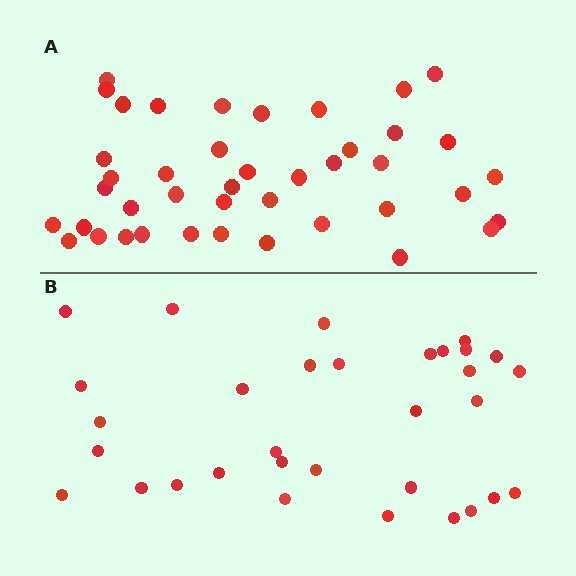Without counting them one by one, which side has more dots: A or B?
Region A (the top region) has more dots.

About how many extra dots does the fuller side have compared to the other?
Region A has roughly 10 or so more dots than region B.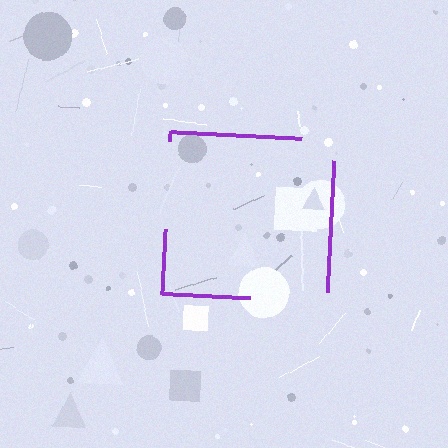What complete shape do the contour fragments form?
The contour fragments form a square.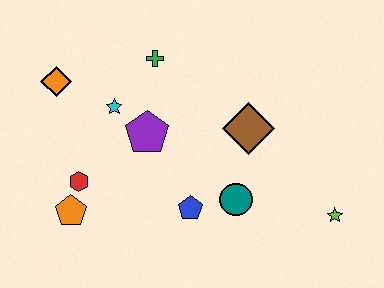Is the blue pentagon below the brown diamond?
Yes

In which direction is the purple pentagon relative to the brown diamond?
The purple pentagon is to the left of the brown diamond.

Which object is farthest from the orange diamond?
The lime star is farthest from the orange diamond.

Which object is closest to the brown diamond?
The teal circle is closest to the brown diamond.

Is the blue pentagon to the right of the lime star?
No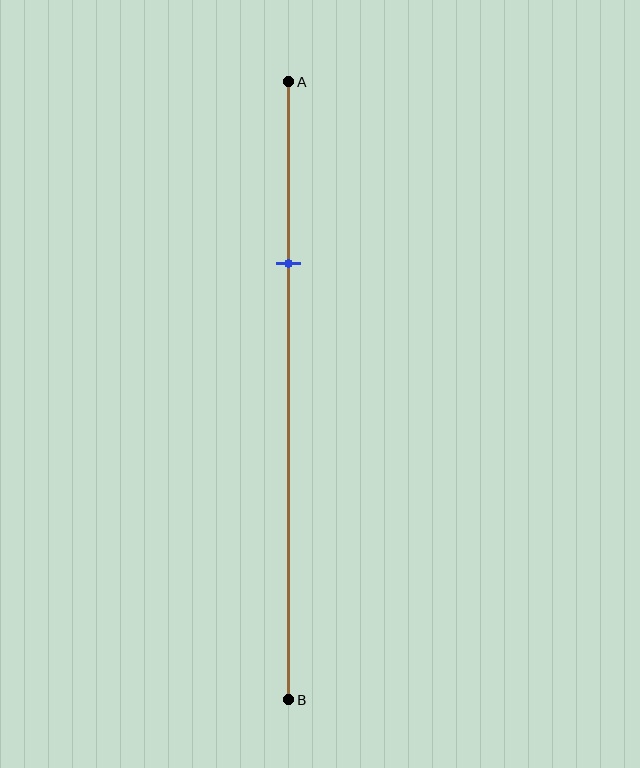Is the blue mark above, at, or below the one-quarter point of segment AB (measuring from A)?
The blue mark is below the one-quarter point of segment AB.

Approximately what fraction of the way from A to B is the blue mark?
The blue mark is approximately 30% of the way from A to B.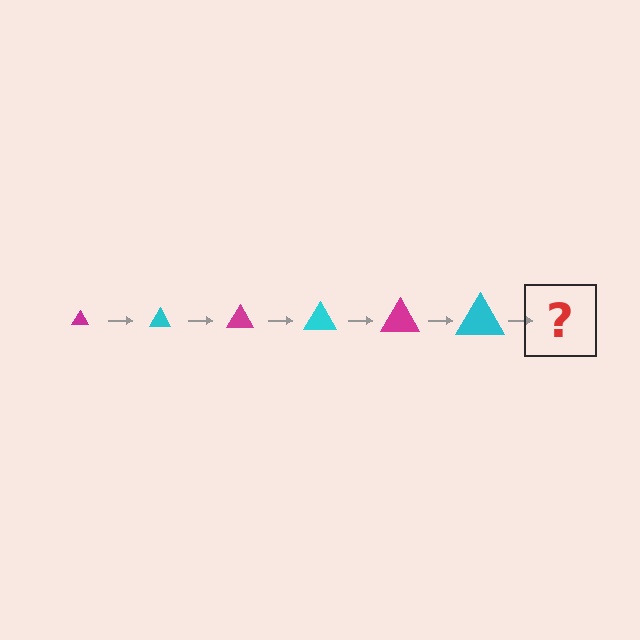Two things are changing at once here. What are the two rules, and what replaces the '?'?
The two rules are that the triangle grows larger each step and the color cycles through magenta and cyan. The '?' should be a magenta triangle, larger than the previous one.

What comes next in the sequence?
The next element should be a magenta triangle, larger than the previous one.